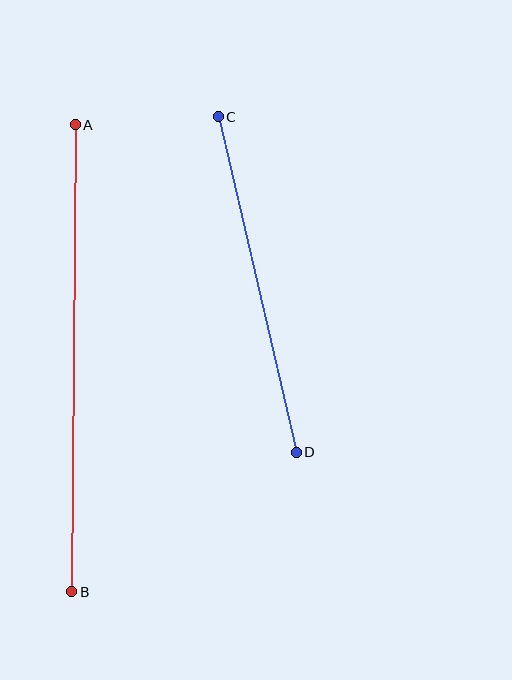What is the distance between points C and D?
The distance is approximately 345 pixels.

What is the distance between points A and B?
The distance is approximately 467 pixels.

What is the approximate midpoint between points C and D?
The midpoint is at approximately (257, 285) pixels.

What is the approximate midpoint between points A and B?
The midpoint is at approximately (74, 358) pixels.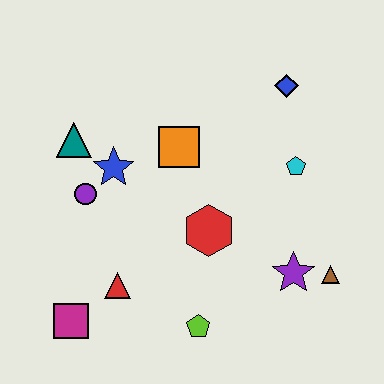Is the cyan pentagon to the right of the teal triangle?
Yes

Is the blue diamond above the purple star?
Yes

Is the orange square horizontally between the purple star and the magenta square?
Yes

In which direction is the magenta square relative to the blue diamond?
The magenta square is below the blue diamond.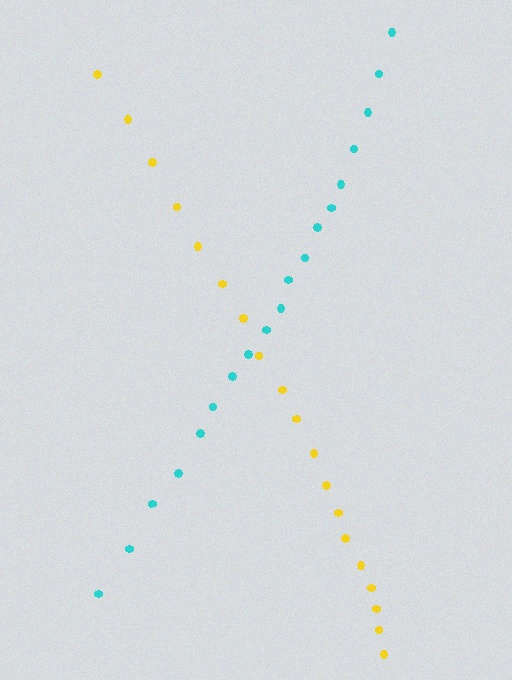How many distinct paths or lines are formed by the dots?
There are 2 distinct paths.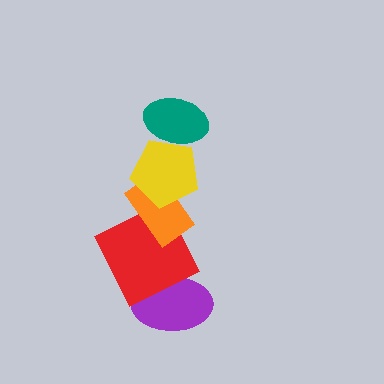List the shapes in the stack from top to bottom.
From top to bottom: the teal ellipse, the yellow pentagon, the orange rectangle, the red square, the purple ellipse.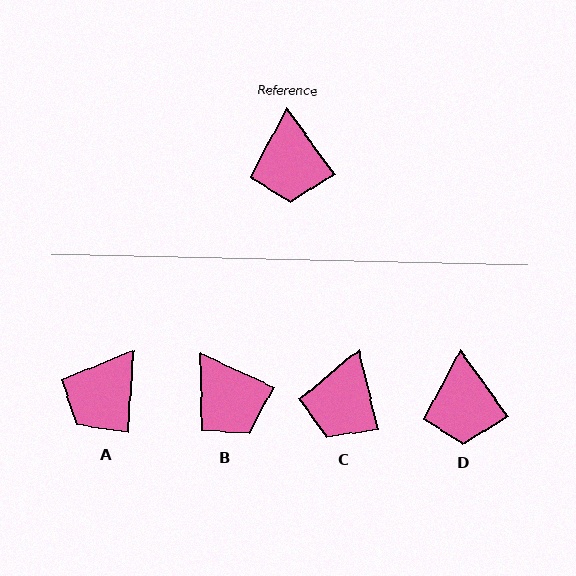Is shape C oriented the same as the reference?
No, it is off by about 23 degrees.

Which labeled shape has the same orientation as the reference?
D.